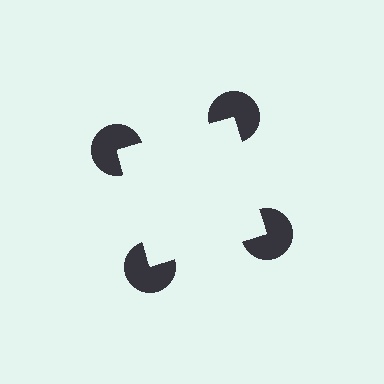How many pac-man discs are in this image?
There are 4 — one at each vertex of the illusory square.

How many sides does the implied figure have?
4 sides.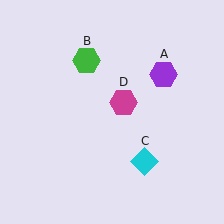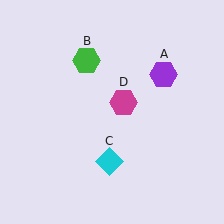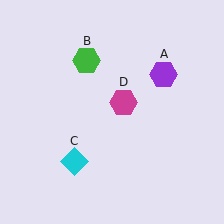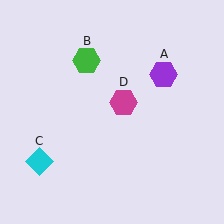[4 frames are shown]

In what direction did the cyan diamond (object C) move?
The cyan diamond (object C) moved left.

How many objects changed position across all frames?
1 object changed position: cyan diamond (object C).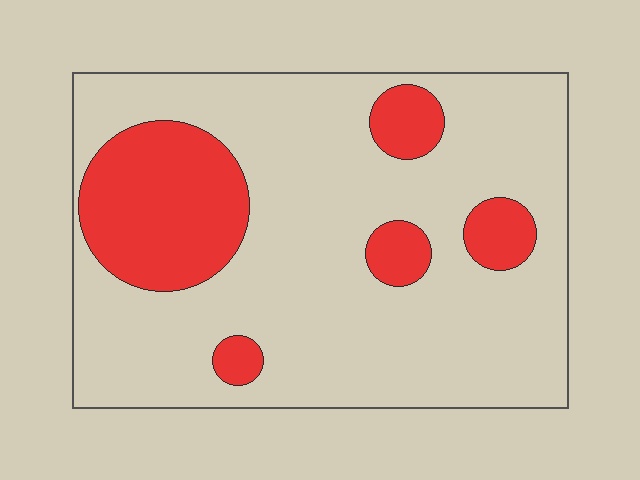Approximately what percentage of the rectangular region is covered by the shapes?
Approximately 20%.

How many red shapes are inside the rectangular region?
5.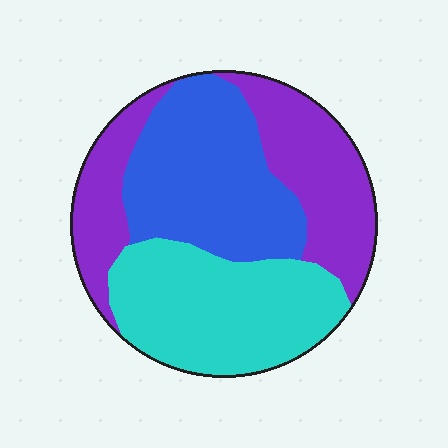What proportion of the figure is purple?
Purple takes up about one third (1/3) of the figure.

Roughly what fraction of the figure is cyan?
Cyan covers 33% of the figure.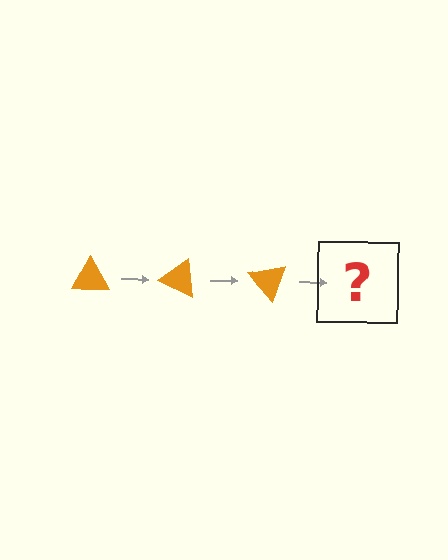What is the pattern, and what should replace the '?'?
The pattern is that the triangle rotates 25 degrees each step. The '?' should be an orange triangle rotated 75 degrees.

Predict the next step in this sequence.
The next step is an orange triangle rotated 75 degrees.